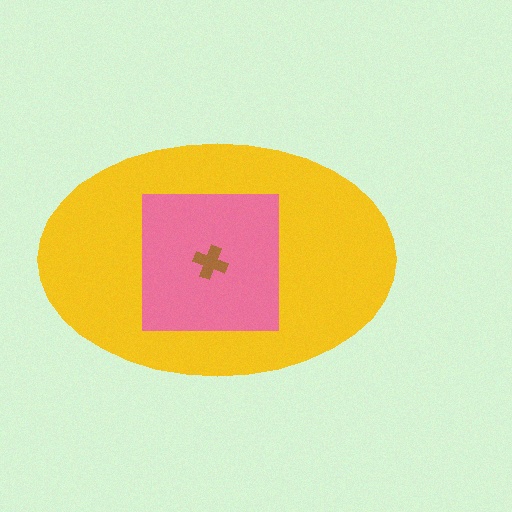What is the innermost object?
The brown cross.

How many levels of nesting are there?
3.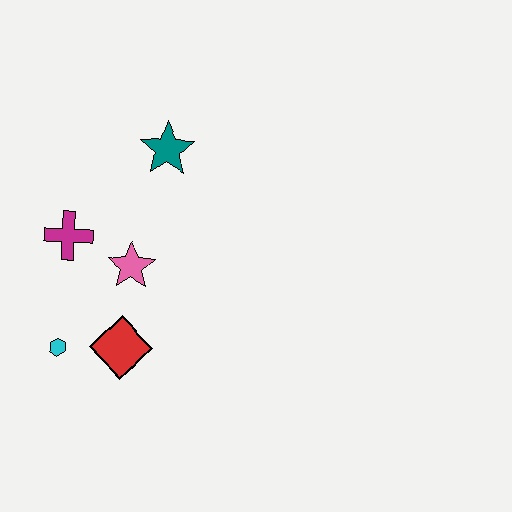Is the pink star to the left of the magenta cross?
No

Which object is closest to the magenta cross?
The pink star is closest to the magenta cross.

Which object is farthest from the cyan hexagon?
The teal star is farthest from the cyan hexagon.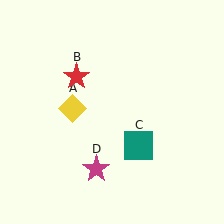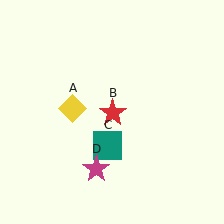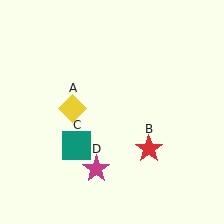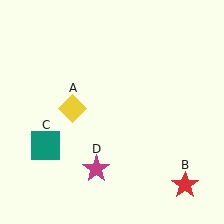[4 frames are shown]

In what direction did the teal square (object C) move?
The teal square (object C) moved left.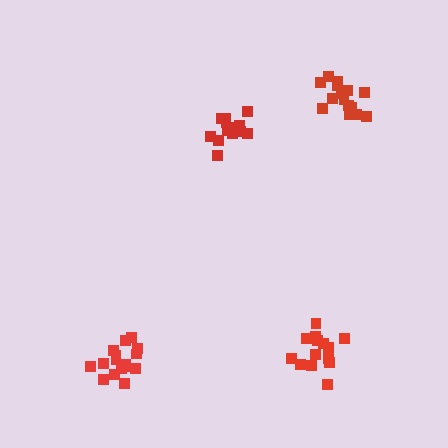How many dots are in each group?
Group 1: 14 dots, Group 2: 15 dots, Group 3: 16 dots, Group 4: 16 dots (61 total).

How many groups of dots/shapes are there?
There are 4 groups.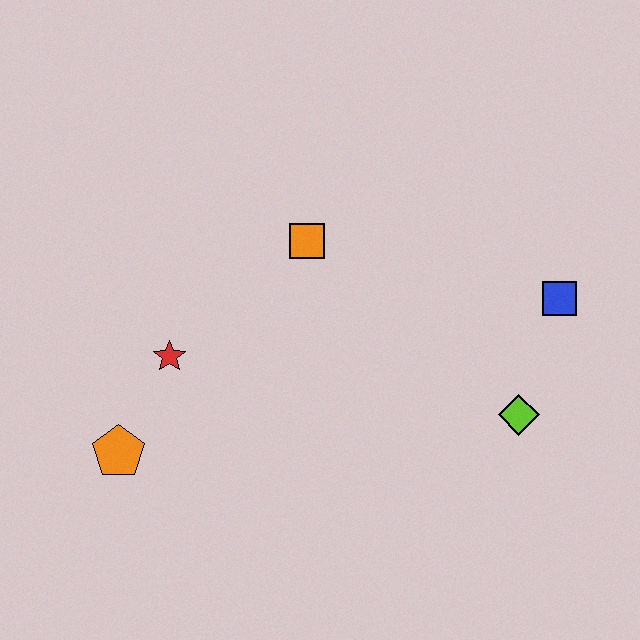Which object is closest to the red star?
The orange pentagon is closest to the red star.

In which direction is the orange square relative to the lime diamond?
The orange square is to the left of the lime diamond.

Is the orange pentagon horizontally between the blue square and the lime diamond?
No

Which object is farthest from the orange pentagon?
The blue square is farthest from the orange pentagon.